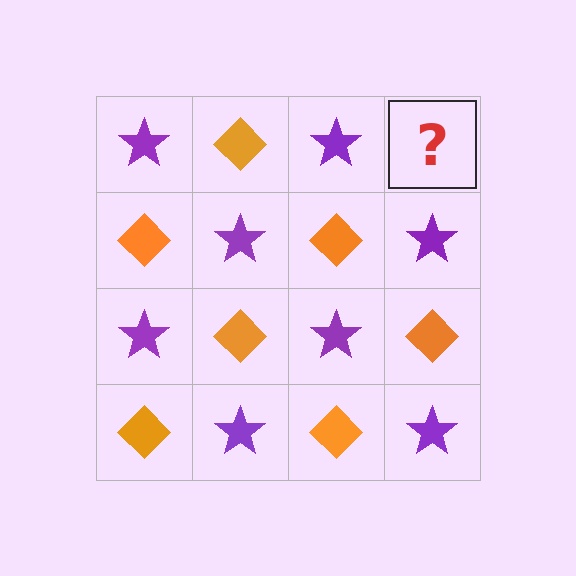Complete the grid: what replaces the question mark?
The question mark should be replaced with an orange diamond.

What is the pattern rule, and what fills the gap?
The rule is that it alternates purple star and orange diamond in a checkerboard pattern. The gap should be filled with an orange diamond.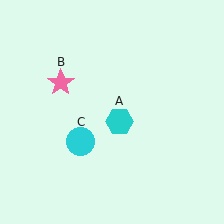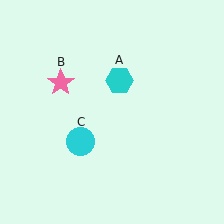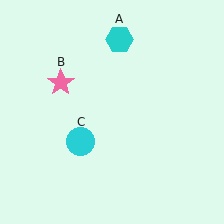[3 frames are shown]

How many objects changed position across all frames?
1 object changed position: cyan hexagon (object A).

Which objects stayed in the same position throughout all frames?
Pink star (object B) and cyan circle (object C) remained stationary.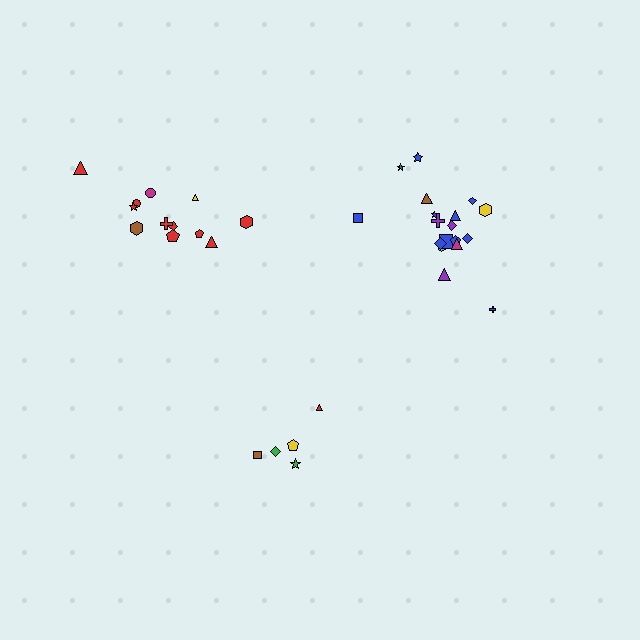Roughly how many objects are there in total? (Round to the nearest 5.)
Roughly 35 objects in total.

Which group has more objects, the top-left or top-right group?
The top-right group.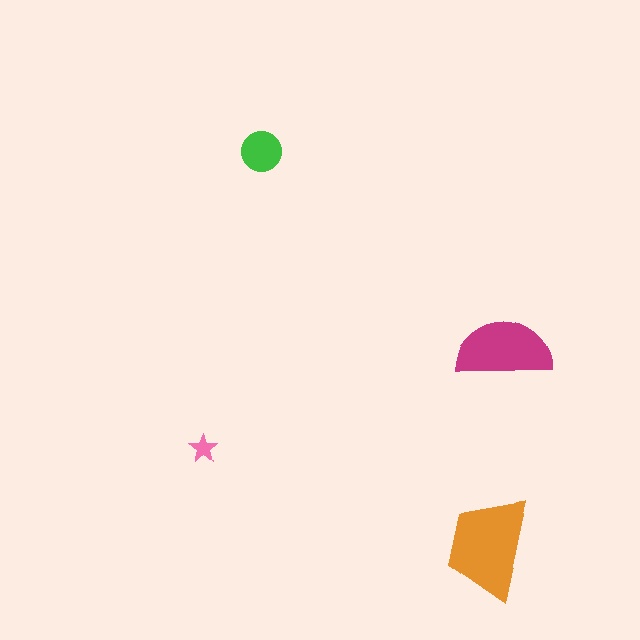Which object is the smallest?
The pink star.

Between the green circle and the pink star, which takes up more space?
The green circle.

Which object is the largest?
The orange trapezoid.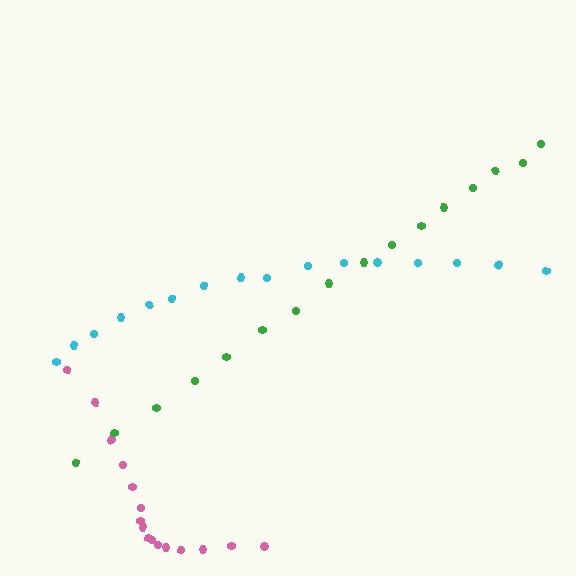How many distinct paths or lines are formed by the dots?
There are 3 distinct paths.